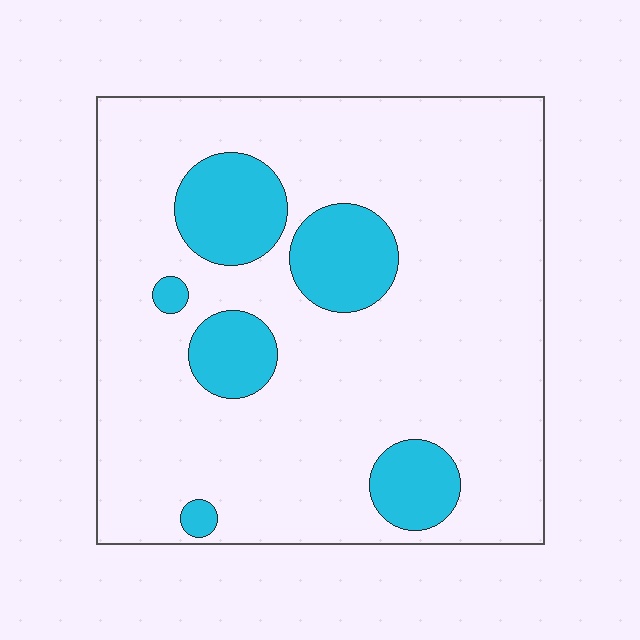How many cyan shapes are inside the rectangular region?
6.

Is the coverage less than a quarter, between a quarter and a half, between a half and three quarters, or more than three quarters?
Less than a quarter.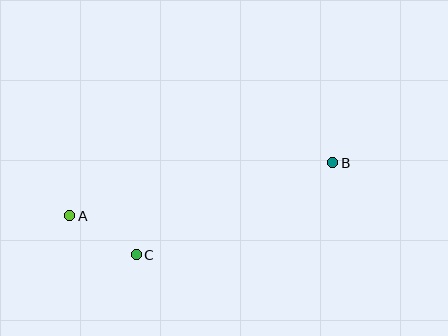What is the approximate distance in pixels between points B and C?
The distance between B and C is approximately 217 pixels.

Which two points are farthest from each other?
Points A and B are farthest from each other.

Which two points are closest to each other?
Points A and C are closest to each other.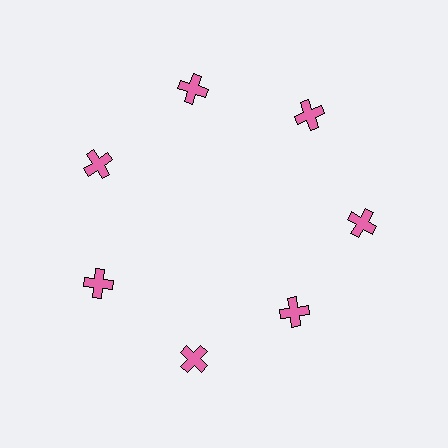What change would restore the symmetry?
The symmetry would be restored by moving it outward, back onto the ring so that all 7 crosses sit at equal angles and equal distance from the center.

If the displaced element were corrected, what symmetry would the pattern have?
It would have 7-fold rotational symmetry — the pattern would map onto itself every 51 degrees.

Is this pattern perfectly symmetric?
No. The 7 pink crosses are arranged in a ring, but one element near the 5 o'clock position is pulled inward toward the center, breaking the 7-fold rotational symmetry.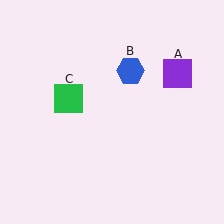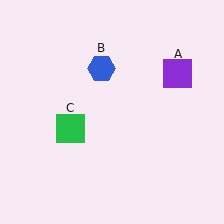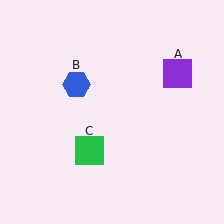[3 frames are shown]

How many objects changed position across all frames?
2 objects changed position: blue hexagon (object B), green square (object C).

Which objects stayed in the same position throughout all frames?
Purple square (object A) remained stationary.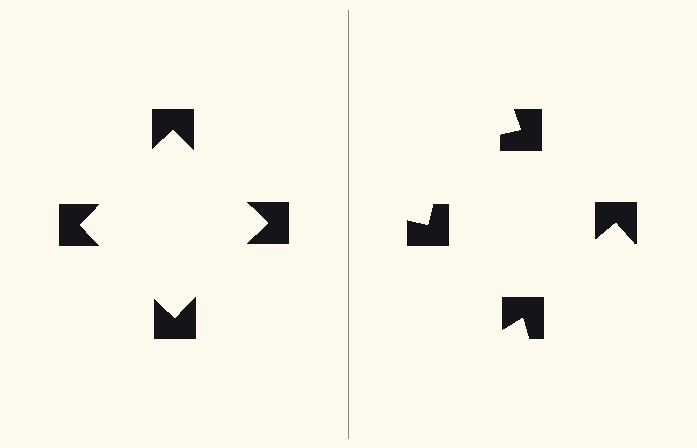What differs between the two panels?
The notched squares are positioned identically on both sides; only the wedge orientations differ. On the left they align to a square; on the right they are misaligned.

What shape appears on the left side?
An illusory square.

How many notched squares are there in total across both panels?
8 — 4 on each side.